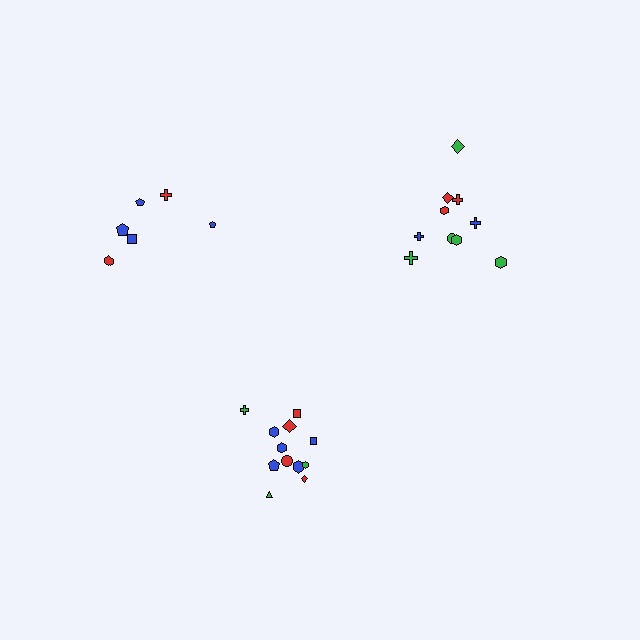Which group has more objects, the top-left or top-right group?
The top-right group.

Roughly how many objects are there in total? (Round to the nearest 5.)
Roughly 30 objects in total.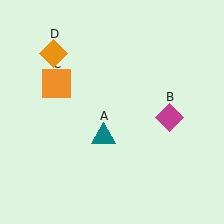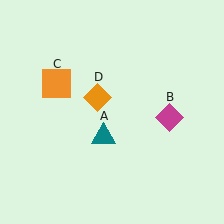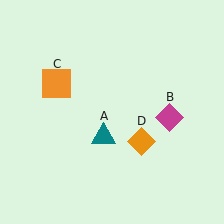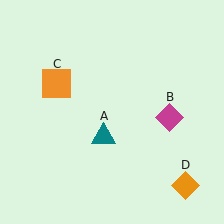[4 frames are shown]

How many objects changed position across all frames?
1 object changed position: orange diamond (object D).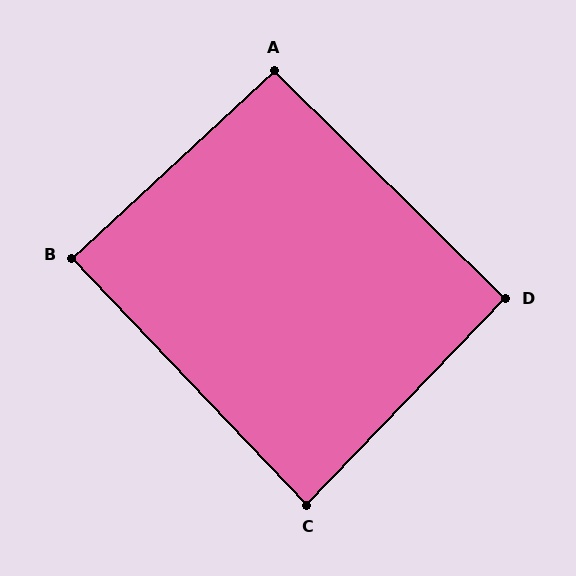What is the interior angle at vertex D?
Approximately 91 degrees (approximately right).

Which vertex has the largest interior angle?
A, at approximately 93 degrees.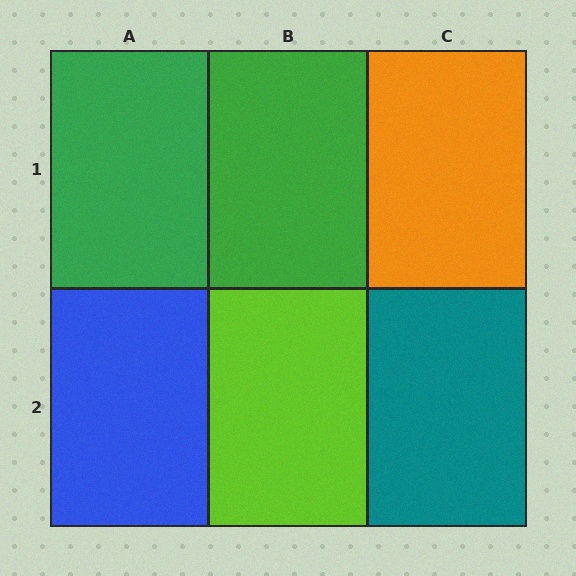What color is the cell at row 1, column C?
Orange.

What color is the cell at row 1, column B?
Green.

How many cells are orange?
1 cell is orange.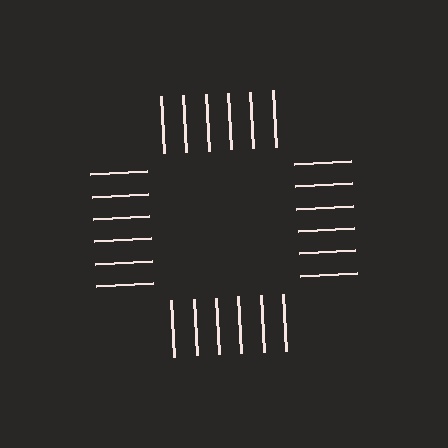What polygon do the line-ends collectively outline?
An illusory square — the line segments terminate on its edges but no continuous stroke is drawn.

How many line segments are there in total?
24 — 6 along each of the 4 edges.